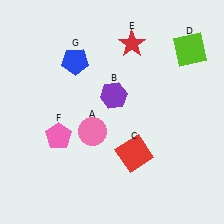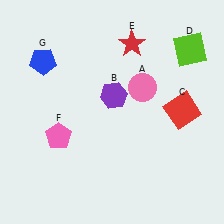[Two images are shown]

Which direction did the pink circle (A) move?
The pink circle (A) moved right.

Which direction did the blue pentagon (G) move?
The blue pentagon (G) moved left.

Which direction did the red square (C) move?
The red square (C) moved right.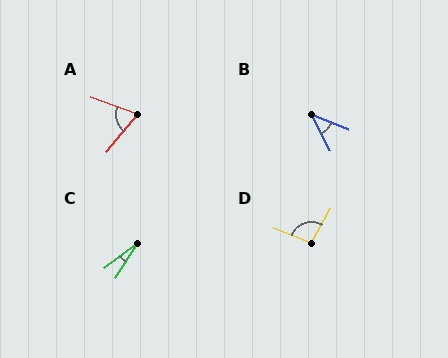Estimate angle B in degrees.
Approximately 41 degrees.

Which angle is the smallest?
C, at approximately 21 degrees.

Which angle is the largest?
D, at approximately 98 degrees.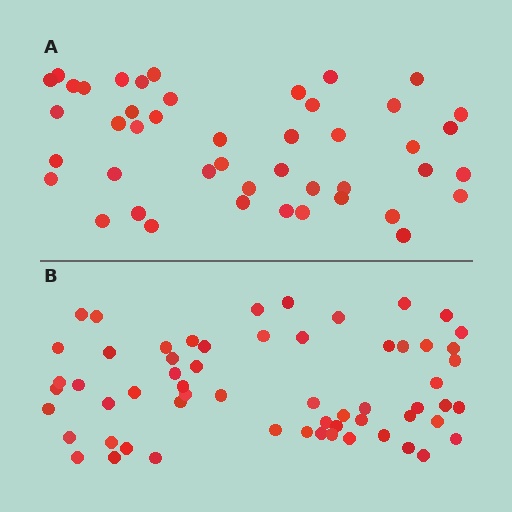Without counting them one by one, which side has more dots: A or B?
Region B (the bottom region) has more dots.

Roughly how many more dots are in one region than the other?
Region B has approximately 15 more dots than region A.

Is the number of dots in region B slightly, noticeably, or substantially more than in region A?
Region B has noticeably more, but not dramatically so. The ratio is roughly 1.3 to 1.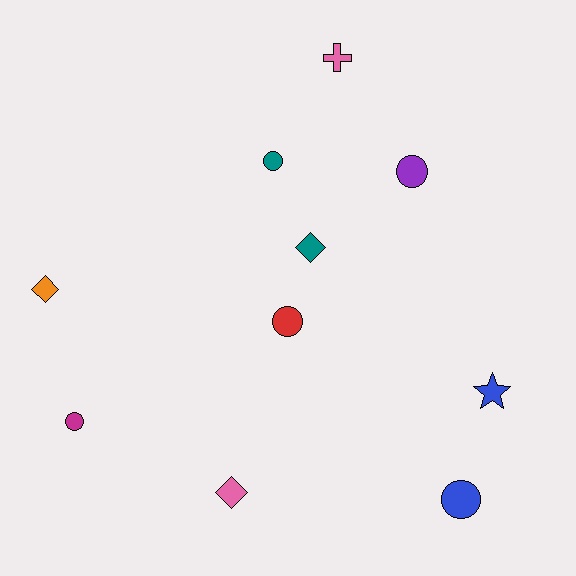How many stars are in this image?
There is 1 star.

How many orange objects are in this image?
There is 1 orange object.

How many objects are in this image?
There are 10 objects.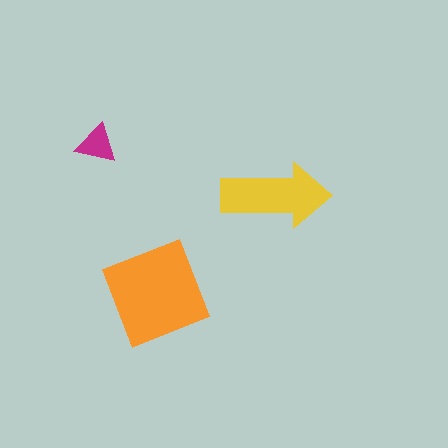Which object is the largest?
The orange square.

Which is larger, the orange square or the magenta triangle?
The orange square.